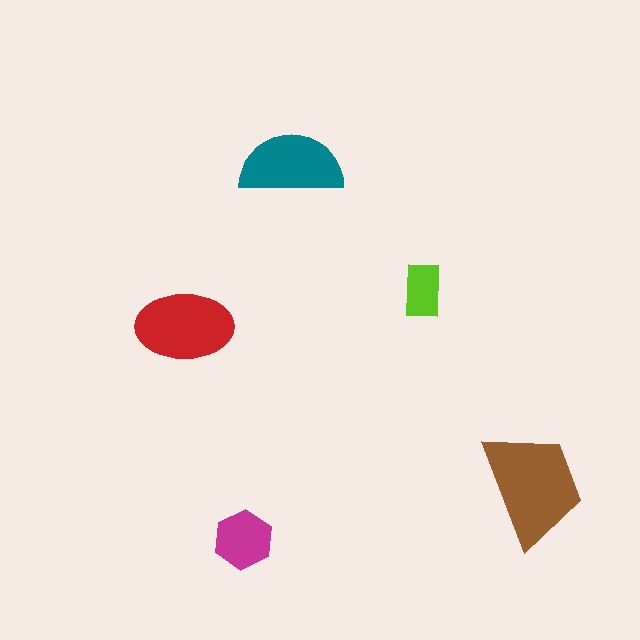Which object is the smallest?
The lime rectangle.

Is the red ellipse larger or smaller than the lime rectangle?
Larger.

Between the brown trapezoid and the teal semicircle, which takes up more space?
The brown trapezoid.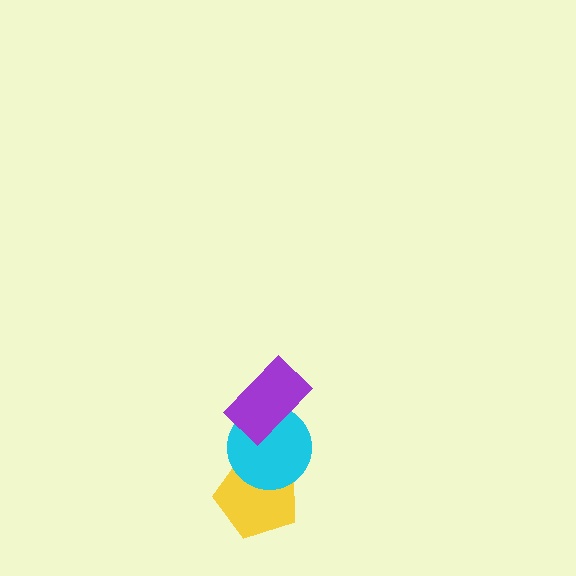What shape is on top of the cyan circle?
The purple rectangle is on top of the cyan circle.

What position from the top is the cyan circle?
The cyan circle is 2nd from the top.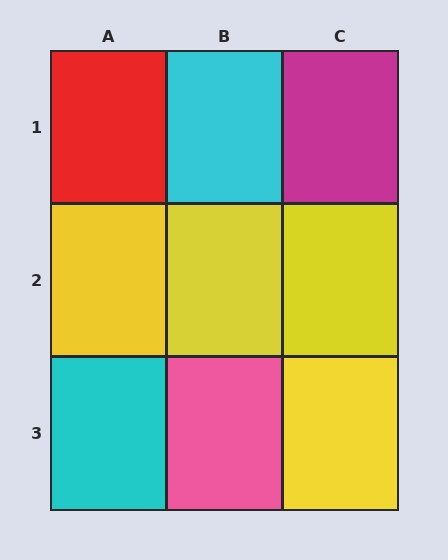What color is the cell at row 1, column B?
Cyan.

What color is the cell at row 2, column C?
Yellow.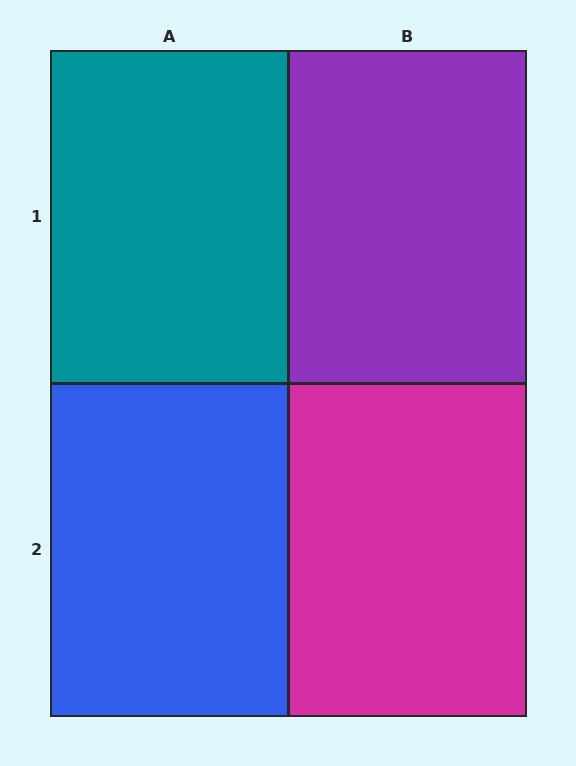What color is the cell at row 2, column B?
Magenta.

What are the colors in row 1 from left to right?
Teal, purple.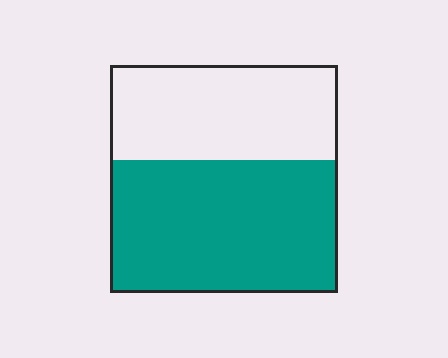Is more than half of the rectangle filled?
Yes.